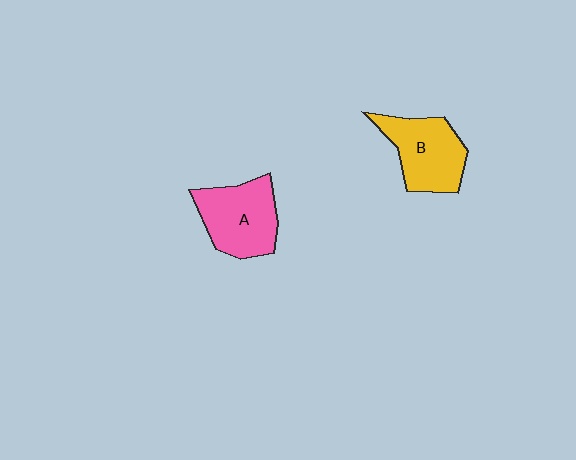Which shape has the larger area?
Shape A (pink).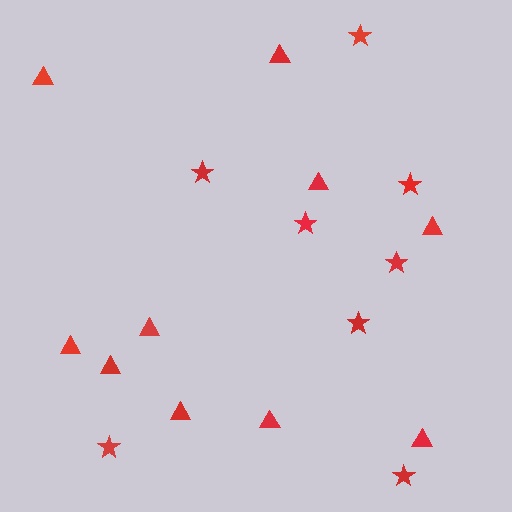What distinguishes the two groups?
There are 2 groups: one group of triangles (10) and one group of stars (8).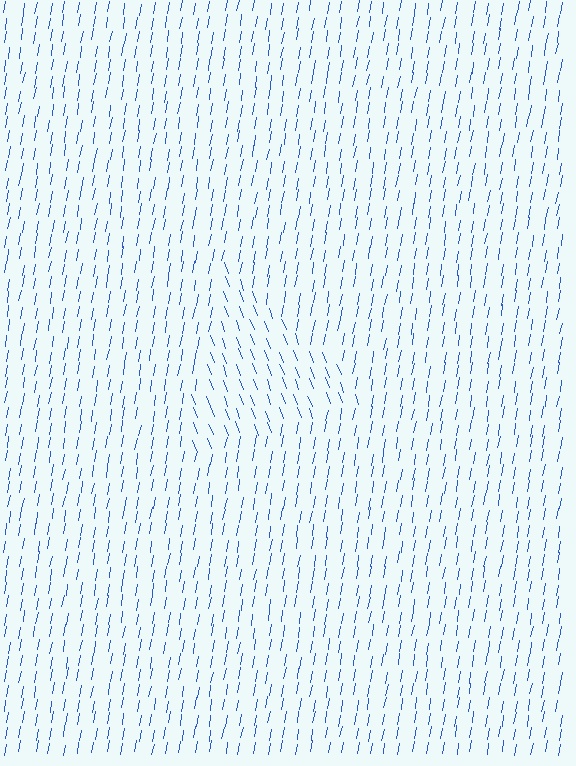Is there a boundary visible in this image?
Yes, there is a texture boundary formed by a change in line orientation.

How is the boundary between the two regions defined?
The boundary is defined purely by a change in line orientation (approximately 31 degrees difference). All lines are the same color and thickness.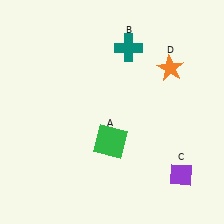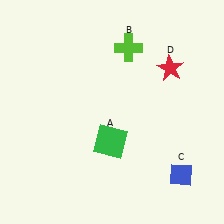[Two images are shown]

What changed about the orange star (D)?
In Image 1, D is orange. In Image 2, it changed to red.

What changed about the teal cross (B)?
In Image 1, B is teal. In Image 2, it changed to lime.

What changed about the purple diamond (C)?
In Image 1, C is purple. In Image 2, it changed to blue.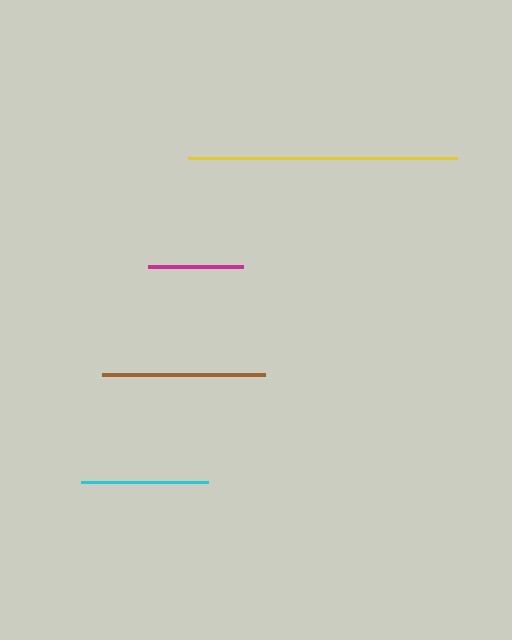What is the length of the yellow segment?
The yellow segment is approximately 270 pixels long.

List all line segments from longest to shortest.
From longest to shortest: yellow, brown, cyan, magenta.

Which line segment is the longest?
The yellow line is the longest at approximately 270 pixels.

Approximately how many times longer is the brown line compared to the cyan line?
The brown line is approximately 1.3 times the length of the cyan line.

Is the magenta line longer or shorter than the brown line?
The brown line is longer than the magenta line.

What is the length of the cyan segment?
The cyan segment is approximately 127 pixels long.